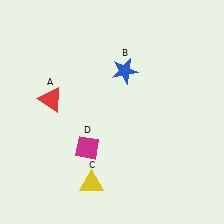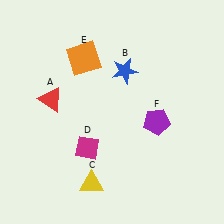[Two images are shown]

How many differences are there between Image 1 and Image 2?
There are 2 differences between the two images.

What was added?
An orange square (E), a purple pentagon (F) were added in Image 2.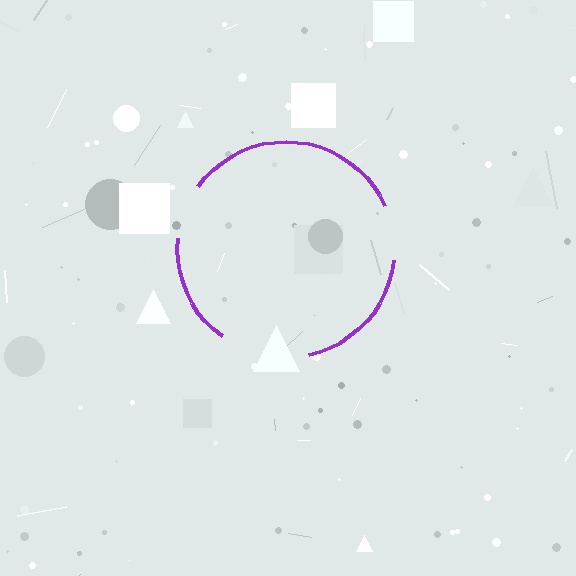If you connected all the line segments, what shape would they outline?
They would outline a circle.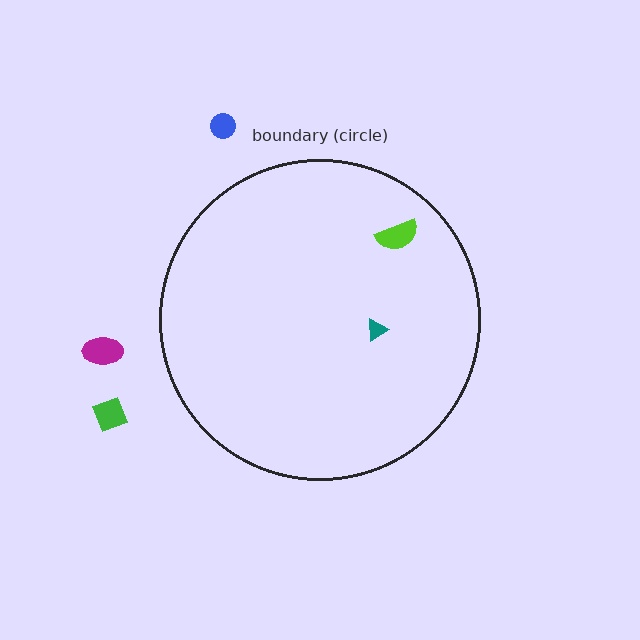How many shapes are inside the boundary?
2 inside, 3 outside.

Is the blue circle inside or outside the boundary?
Outside.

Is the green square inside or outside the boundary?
Outside.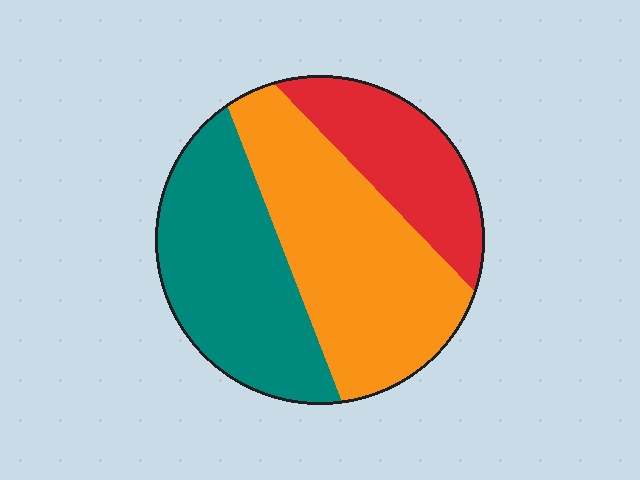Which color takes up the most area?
Orange, at roughly 45%.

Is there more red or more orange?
Orange.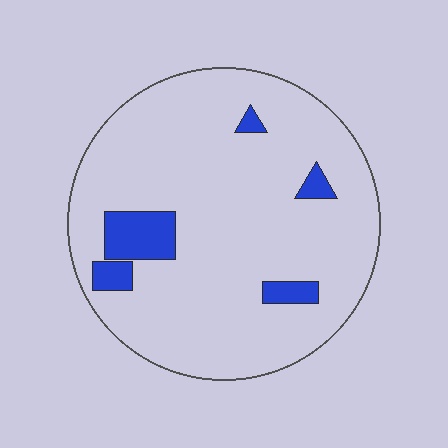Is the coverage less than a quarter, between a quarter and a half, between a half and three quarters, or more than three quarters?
Less than a quarter.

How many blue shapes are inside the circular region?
5.